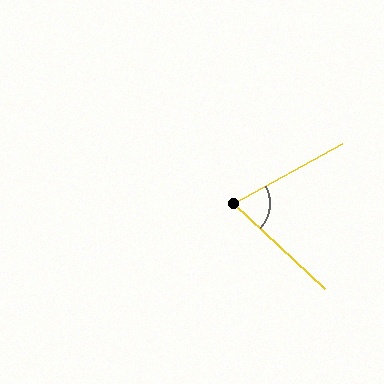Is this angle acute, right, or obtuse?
It is acute.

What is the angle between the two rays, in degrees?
Approximately 72 degrees.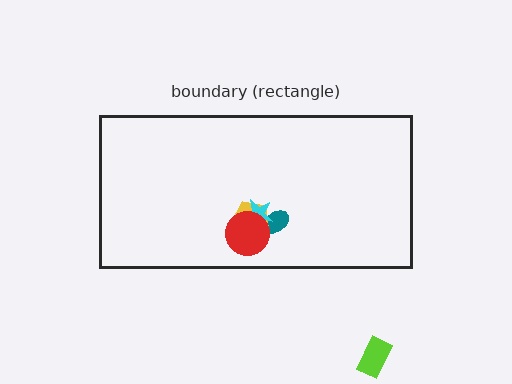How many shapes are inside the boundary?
4 inside, 1 outside.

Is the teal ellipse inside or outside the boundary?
Inside.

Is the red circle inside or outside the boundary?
Inside.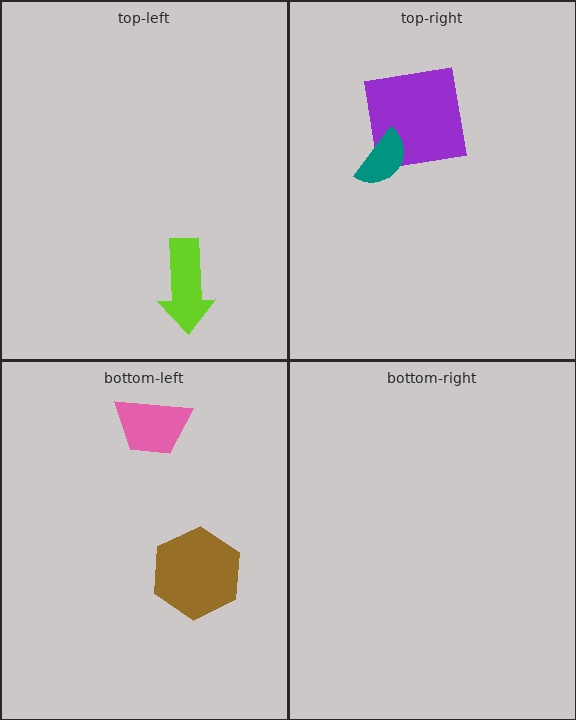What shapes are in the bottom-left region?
The brown hexagon, the pink trapezoid.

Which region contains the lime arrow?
The top-left region.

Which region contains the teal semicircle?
The top-right region.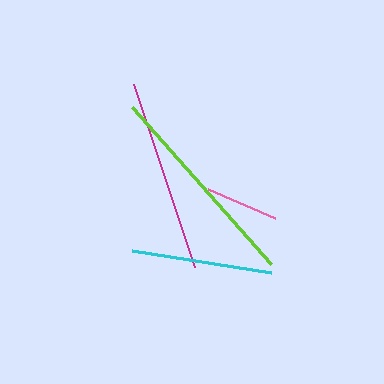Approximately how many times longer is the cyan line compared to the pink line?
The cyan line is approximately 1.9 times the length of the pink line.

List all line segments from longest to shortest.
From longest to shortest: lime, magenta, cyan, pink.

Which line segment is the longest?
The lime line is the longest at approximately 210 pixels.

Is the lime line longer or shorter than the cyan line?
The lime line is longer than the cyan line.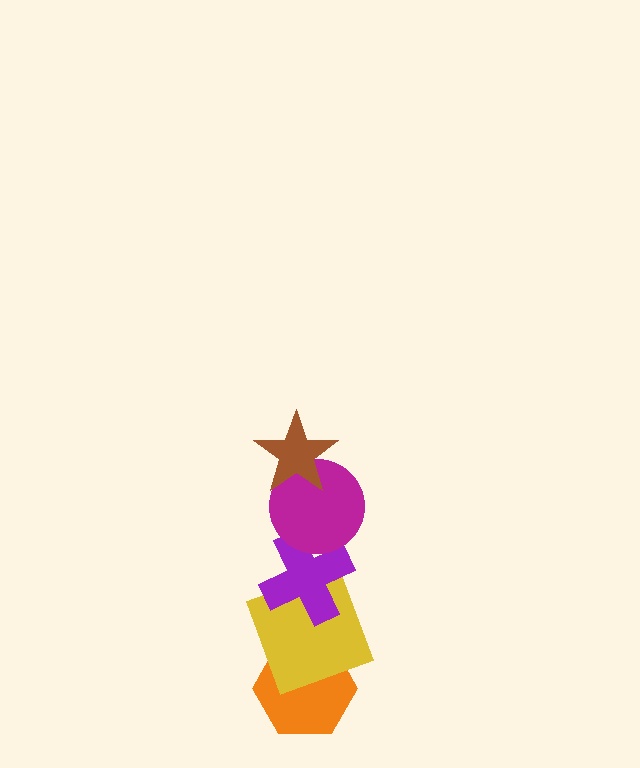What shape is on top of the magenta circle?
The brown star is on top of the magenta circle.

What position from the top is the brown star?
The brown star is 1st from the top.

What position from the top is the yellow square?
The yellow square is 4th from the top.